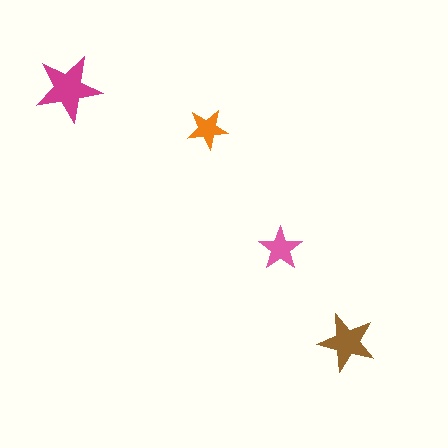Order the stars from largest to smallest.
the magenta one, the brown one, the pink one, the orange one.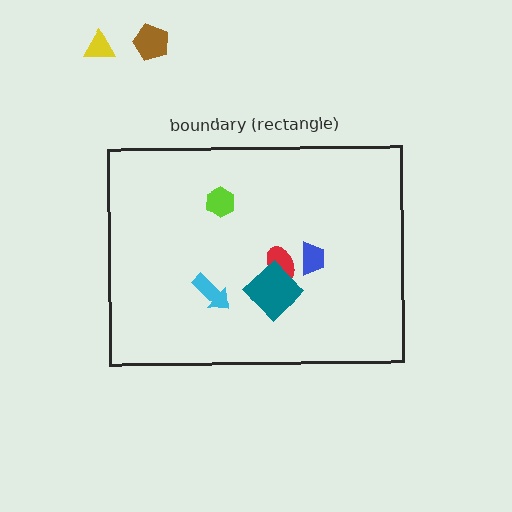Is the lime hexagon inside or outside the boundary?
Inside.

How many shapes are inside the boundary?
5 inside, 2 outside.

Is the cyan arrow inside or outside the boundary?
Inside.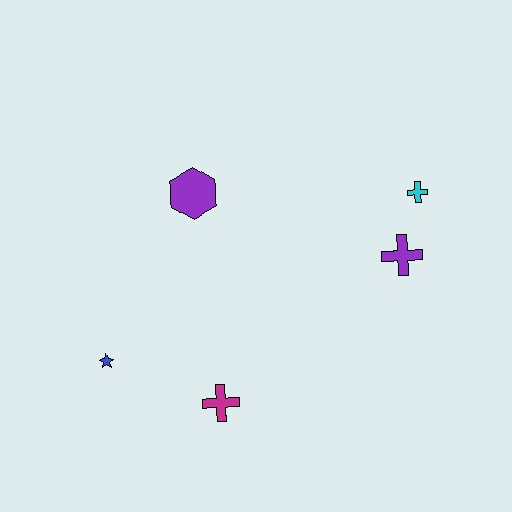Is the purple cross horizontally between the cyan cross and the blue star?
Yes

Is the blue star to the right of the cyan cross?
No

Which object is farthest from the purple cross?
The blue star is farthest from the purple cross.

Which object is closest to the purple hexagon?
The blue star is closest to the purple hexagon.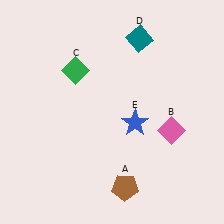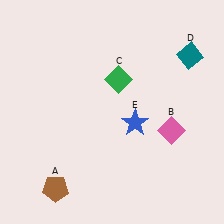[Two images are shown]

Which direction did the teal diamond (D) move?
The teal diamond (D) moved right.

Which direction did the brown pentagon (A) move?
The brown pentagon (A) moved left.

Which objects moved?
The objects that moved are: the brown pentagon (A), the green diamond (C), the teal diamond (D).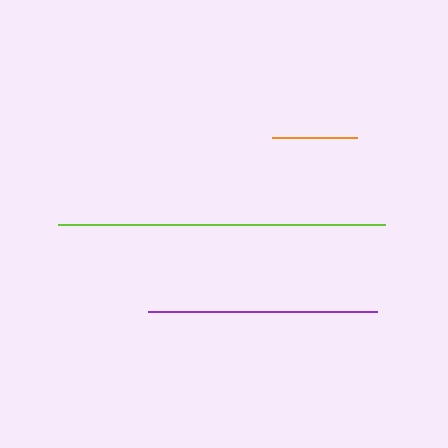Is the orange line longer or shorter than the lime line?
The lime line is longer than the orange line.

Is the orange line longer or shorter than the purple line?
The purple line is longer than the orange line.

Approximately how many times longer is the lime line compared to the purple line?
The lime line is approximately 1.4 times the length of the purple line.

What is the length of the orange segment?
The orange segment is approximately 85 pixels long.